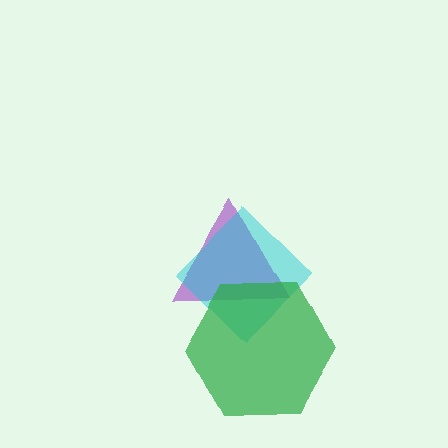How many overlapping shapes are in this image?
There are 3 overlapping shapes in the image.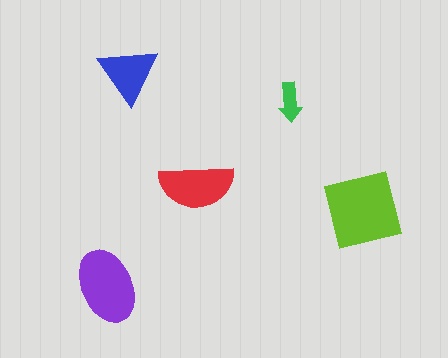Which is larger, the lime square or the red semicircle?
The lime square.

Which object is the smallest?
The green arrow.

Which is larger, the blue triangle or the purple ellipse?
The purple ellipse.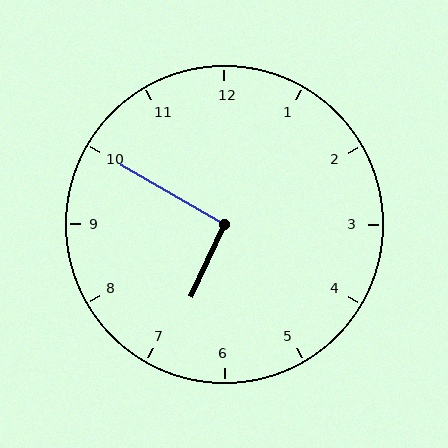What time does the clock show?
6:50.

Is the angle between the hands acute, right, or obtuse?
It is right.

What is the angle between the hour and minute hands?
Approximately 95 degrees.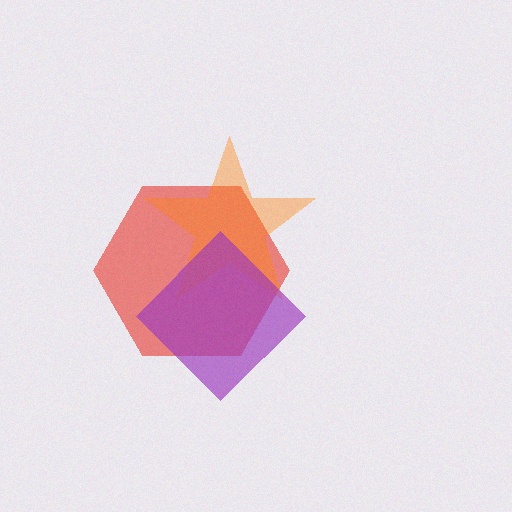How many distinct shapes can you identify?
There are 3 distinct shapes: a red hexagon, an orange star, a purple diamond.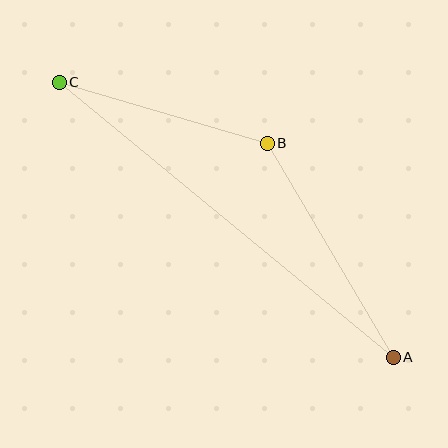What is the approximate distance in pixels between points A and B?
The distance between A and B is approximately 248 pixels.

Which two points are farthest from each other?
Points A and C are farthest from each other.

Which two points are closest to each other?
Points B and C are closest to each other.